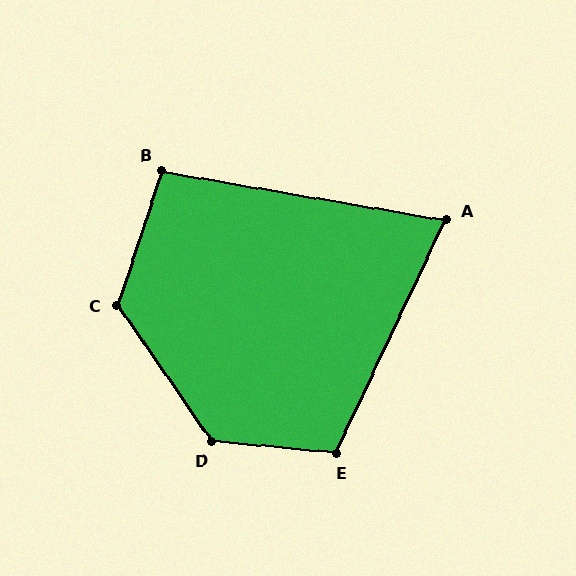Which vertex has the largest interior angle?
D, at approximately 130 degrees.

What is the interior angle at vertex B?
Approximately 99 degrees (obtuse).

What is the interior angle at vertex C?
Approximately 127 degrees (obtuse).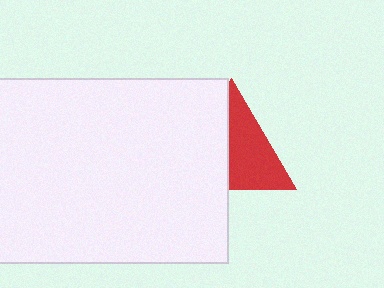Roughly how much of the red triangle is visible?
About half of it is visible (roughly 53%).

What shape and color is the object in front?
The object in front is a white rectangle.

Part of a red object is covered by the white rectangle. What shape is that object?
It is a triangle.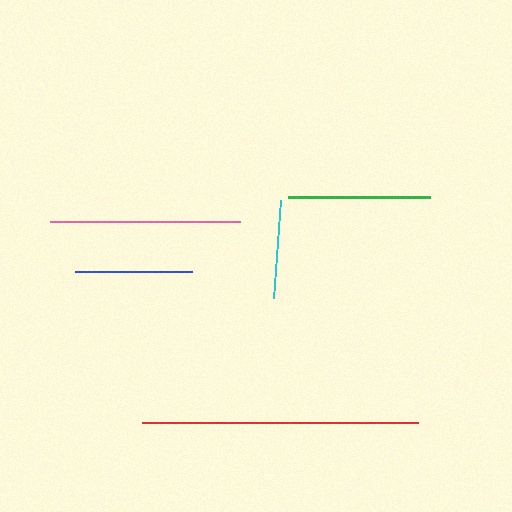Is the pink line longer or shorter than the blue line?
The pink line is longer than the blue line.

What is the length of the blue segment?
The blue segment is approximately 117 pixels long.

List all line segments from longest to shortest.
From longest to shortest: red, pink, green, blue, cyan.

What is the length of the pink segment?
The pink segment is approximately 190 pixels long.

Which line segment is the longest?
The red line is the longest at approximately 277 pixels.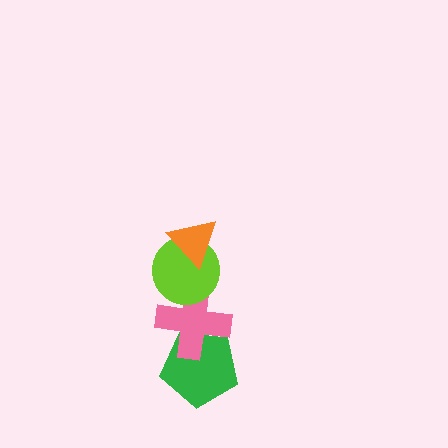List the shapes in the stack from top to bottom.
From top to bottom: the orange triangle, the lime circle, the pink cross, the green pentagon.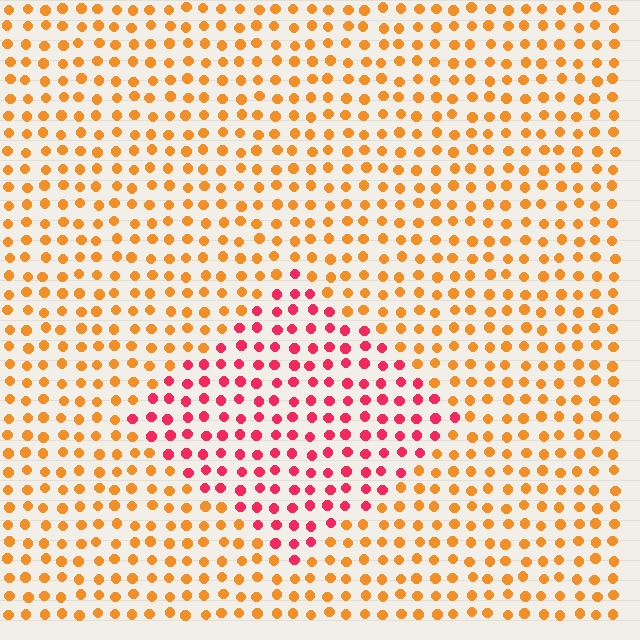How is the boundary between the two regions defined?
The boundary is defined purely by a slight shift in hue (about 47 degrees). Spacing, size, and orientation are identical on both sides.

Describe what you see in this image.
The image is filled with small orange elements in a uniform arrangement. A diamond-shaped region is visible where the elements are tinted to a slightly different hue, forming a subtle color boundary.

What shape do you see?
I see a diamond.